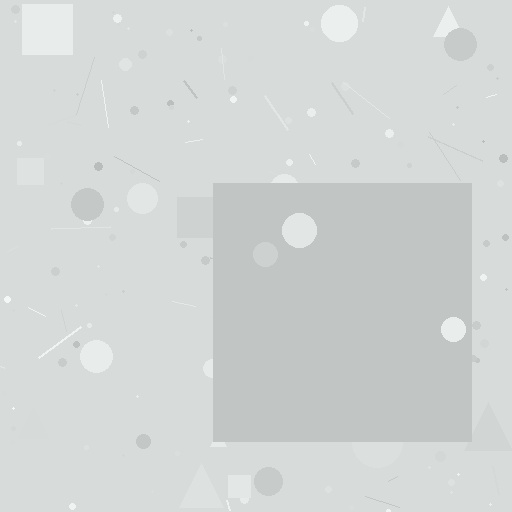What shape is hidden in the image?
A square is hidden in the image.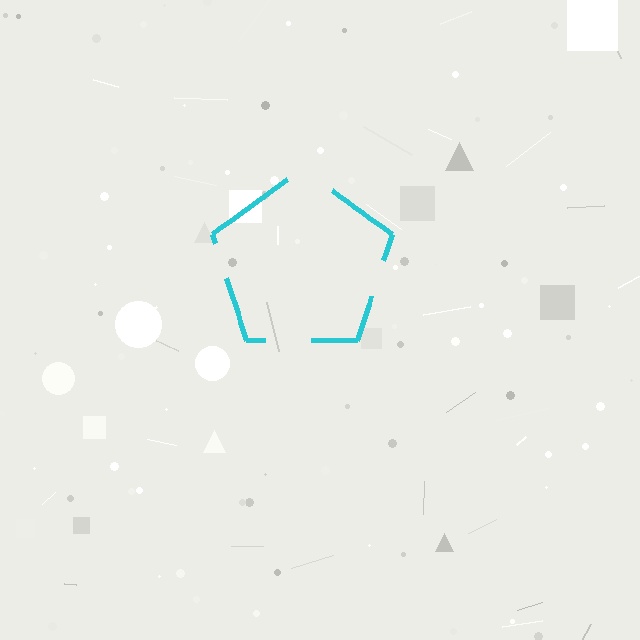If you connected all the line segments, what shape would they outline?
They would outline a pentagon.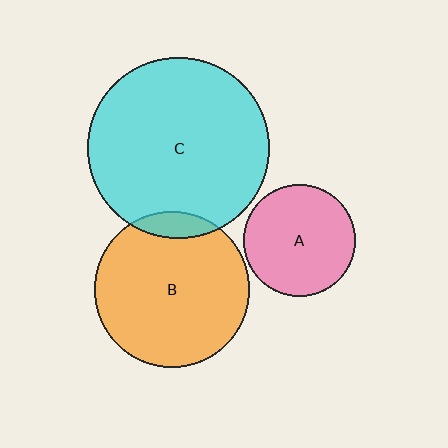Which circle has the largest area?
Circle C (cyan).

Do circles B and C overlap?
Yes.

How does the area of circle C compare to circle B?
Approximately 1.4 times.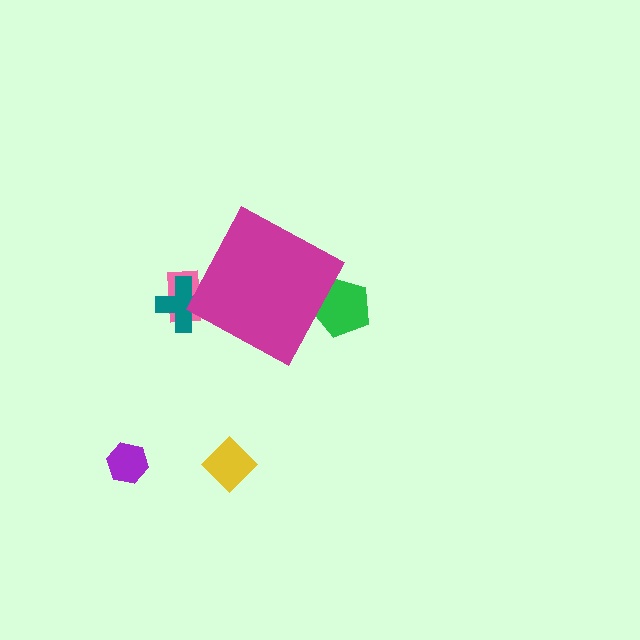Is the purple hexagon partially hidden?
No, the purple hexagon is fully visible.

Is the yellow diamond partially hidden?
No, the yellow diamond is fully visible.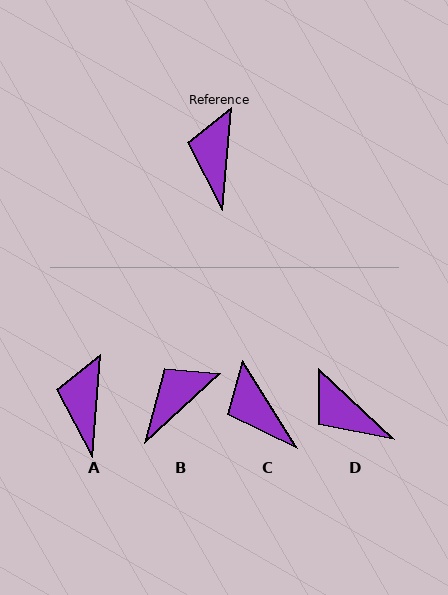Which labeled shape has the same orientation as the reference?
A.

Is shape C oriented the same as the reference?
No, it is off by about 36 degrees.